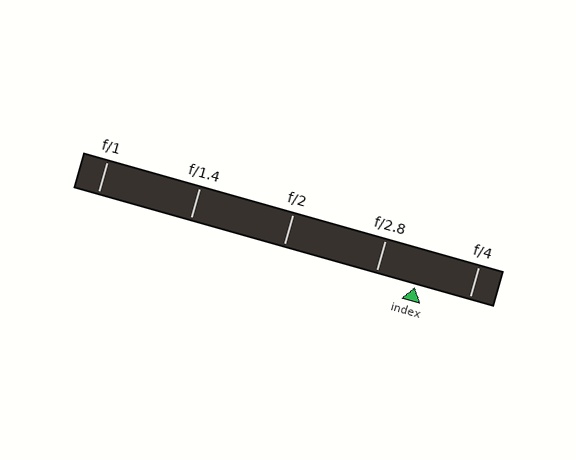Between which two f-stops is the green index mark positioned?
The index mark is between f/2.8 and f/4.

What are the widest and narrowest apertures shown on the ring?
The widest aperture shown is f/1 and the narrowest is f/4.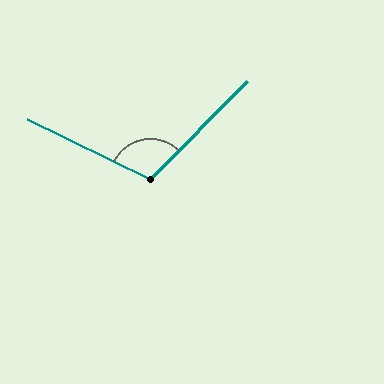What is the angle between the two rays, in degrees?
Approximately 109 degrees.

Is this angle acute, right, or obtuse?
It is obtuse.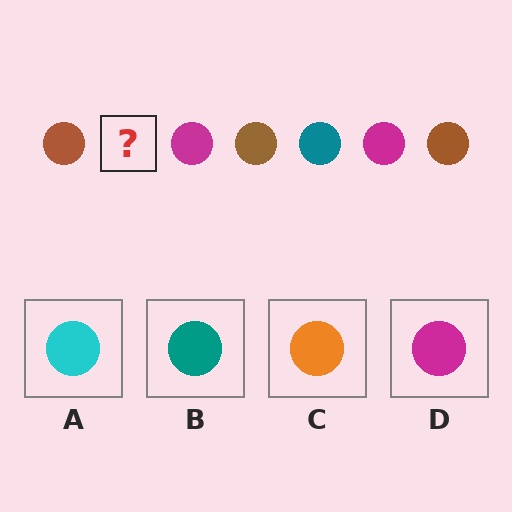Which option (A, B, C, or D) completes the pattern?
B.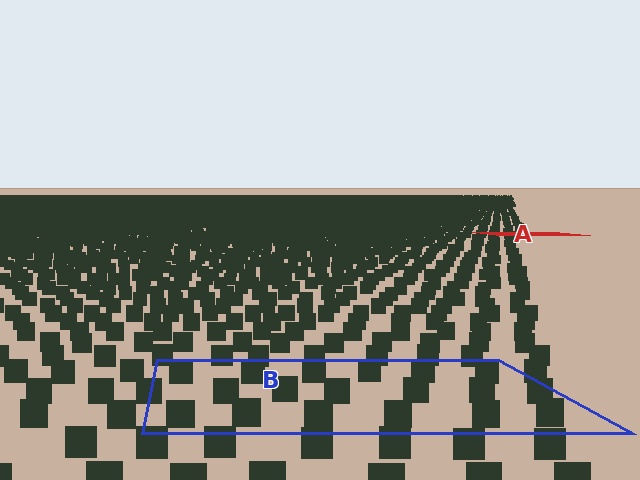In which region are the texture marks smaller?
The texture marks are smaller in region A, because it is farther away.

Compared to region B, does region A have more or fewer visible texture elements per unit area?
Region A has more texture elements per unit area — they are packed more densely because it is farther away.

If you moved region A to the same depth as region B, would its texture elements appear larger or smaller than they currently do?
They would appear larger. At a closer depth, the same texture elements are projected at a bigger on-screen size.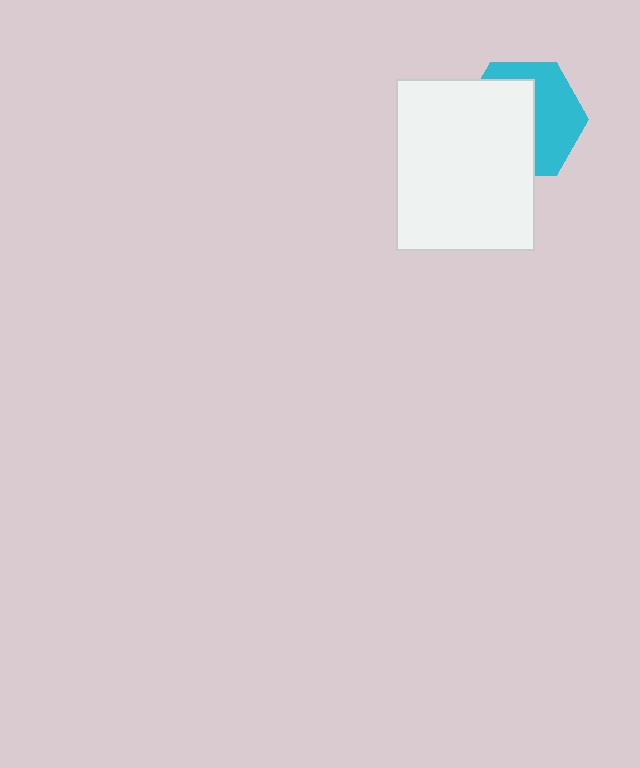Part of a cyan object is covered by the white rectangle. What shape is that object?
It is a hexagon.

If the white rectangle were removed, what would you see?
You would see the complete cyan hexagon.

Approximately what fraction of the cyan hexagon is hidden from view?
Roughly 54% of the cyan hexagon is hidden behind the white rectangle.